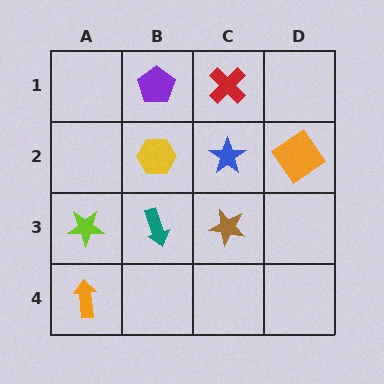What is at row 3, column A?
A lime star.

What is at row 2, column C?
A blue star.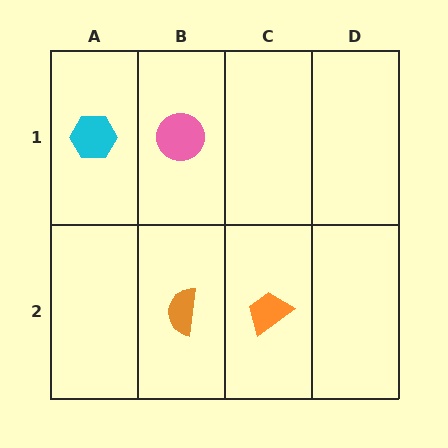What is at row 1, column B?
A pink circle.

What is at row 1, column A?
A cyan hexagon.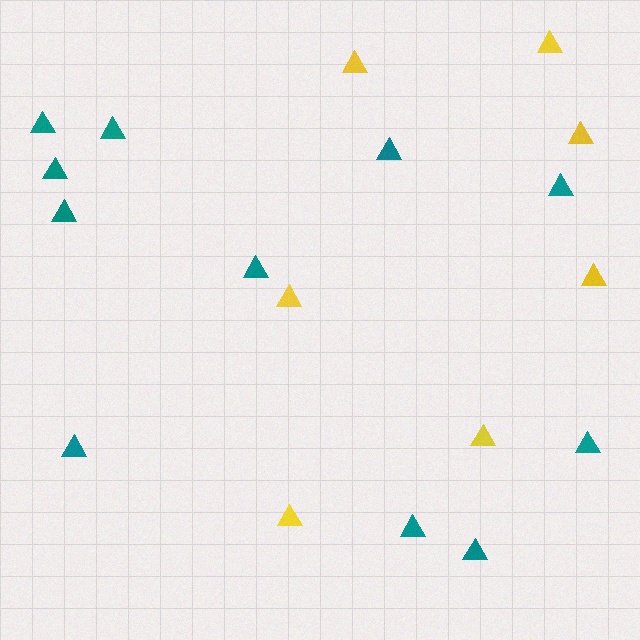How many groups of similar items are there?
There are 2 groups: one group of teal triangles (11) and one group of yellow triangles (7).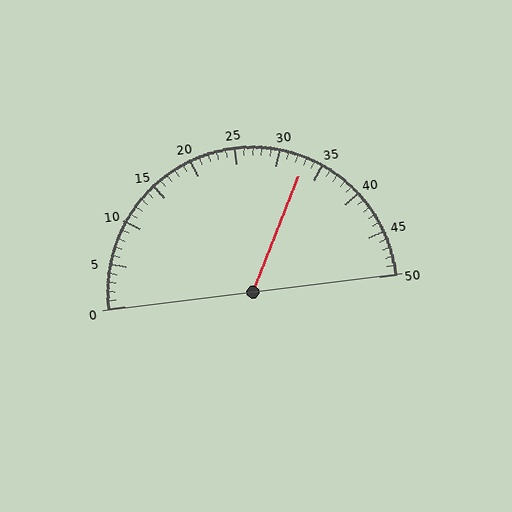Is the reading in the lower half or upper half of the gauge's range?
The reading is in the upper half of the range (0 to 50).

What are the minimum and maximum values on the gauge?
The gauge ranges from 0 to 50.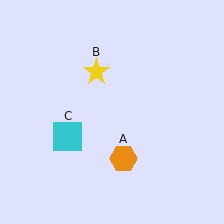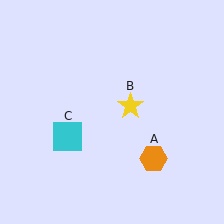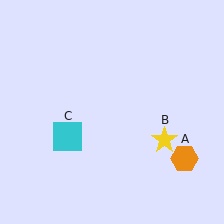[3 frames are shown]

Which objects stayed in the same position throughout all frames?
Cyan square (object C) remained stationary.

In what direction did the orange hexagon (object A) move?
The orange hexagon (object A) moved right.